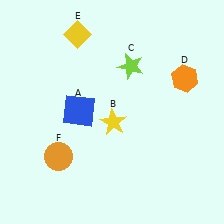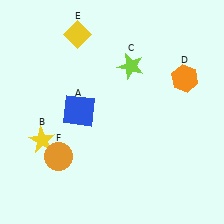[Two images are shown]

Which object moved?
The yellow star (B) moved left.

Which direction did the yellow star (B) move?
The yellow star (B) moved left.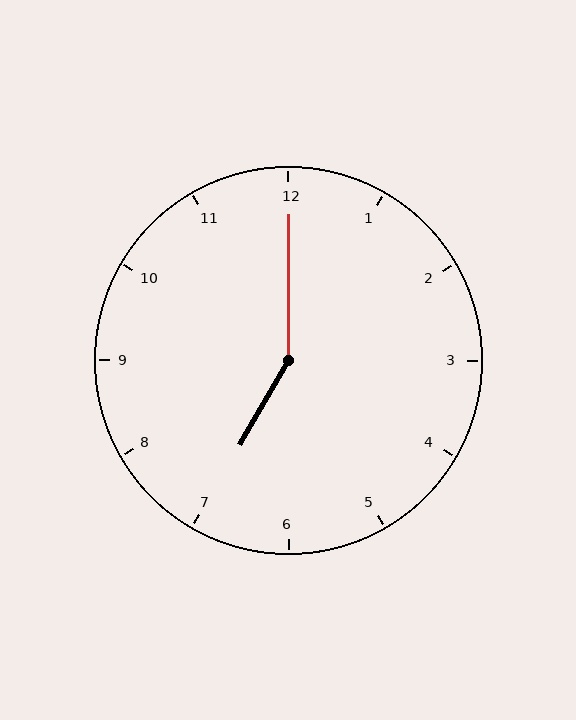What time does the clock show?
7:00.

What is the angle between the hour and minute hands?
Approximately 150 degrees.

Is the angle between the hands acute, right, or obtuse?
It is obtuse.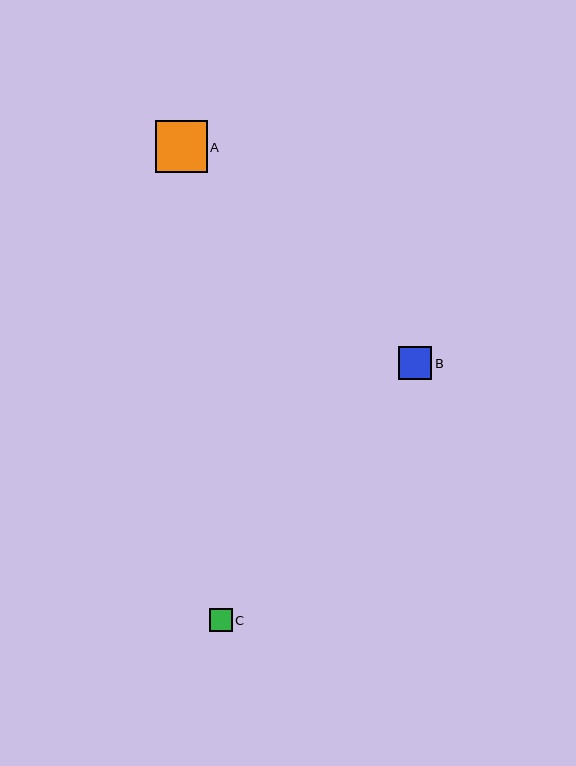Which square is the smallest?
Square C is the smallest with a size of approximately 23 pixels.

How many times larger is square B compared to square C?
Square B is approximately 1.4 times the size of square C.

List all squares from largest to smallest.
From largest to smallest: A, B, C.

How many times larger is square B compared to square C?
Square B is approximately 1.4 times the size of square C.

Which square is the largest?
Square A is the largest with a size of approximately 52 pixels.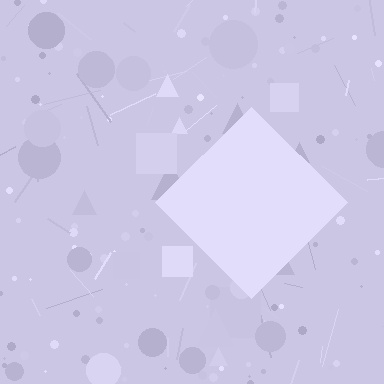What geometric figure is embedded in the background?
A diamond is embedded in the background.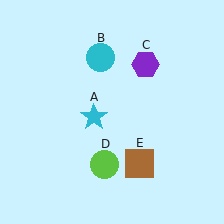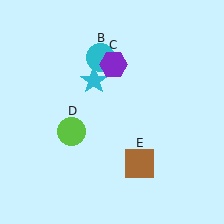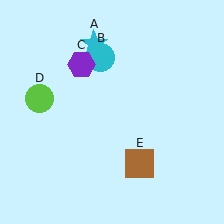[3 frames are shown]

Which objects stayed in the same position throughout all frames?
Cyan circle (object B) and brown square (object E) remained stationary.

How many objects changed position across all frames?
3 objects changed position: cyan star (object A), purple hexagon (object C), lime circle (object D).